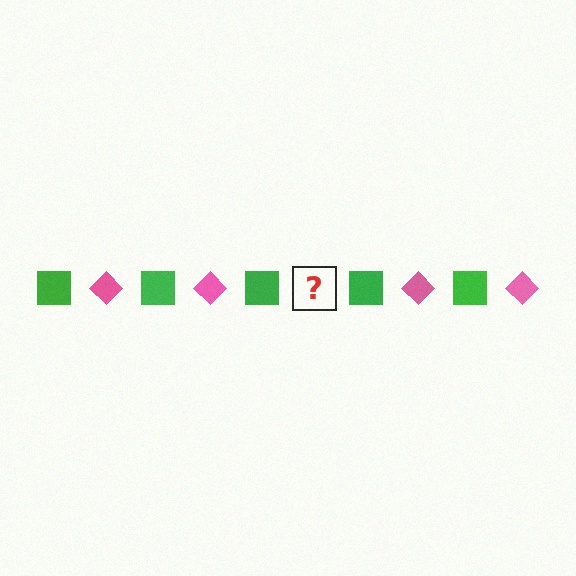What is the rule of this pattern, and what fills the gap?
The rule is that the pattern alternates between green square and pink diamond. The gap should be filled with a pink diamond.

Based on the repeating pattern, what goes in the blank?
The blank should be a pink diamond.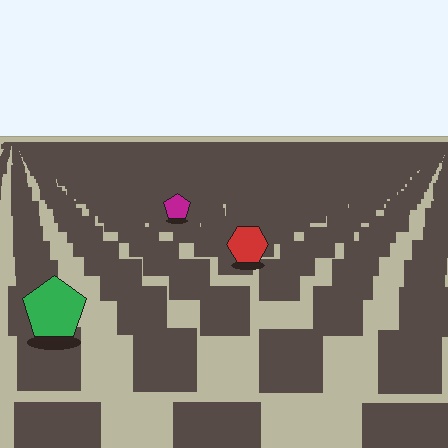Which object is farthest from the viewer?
The magenta pentagon is farthest from the viewer. It appears smaller and the ground texture around it is denser.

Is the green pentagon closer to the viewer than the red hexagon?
Yes. The green pentagon is closer — you can tell from the texture gradient: the ground texture is coarser near it.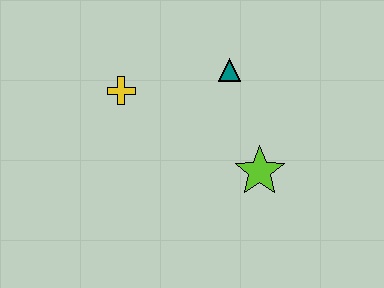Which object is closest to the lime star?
The teal triangle is closest to the lime star.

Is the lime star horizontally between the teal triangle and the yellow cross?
No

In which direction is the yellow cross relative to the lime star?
The yellow cross is to the left of the lime star.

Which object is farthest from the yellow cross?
The lime star is farthest from the yellow cross.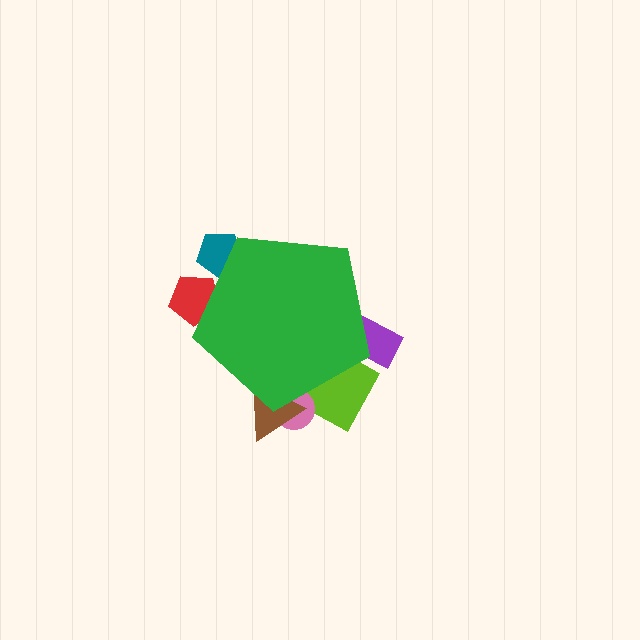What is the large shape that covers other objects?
A green pentagon.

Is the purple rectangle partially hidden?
Yes, the purple rectangle is partially hidden behind the green pentagon.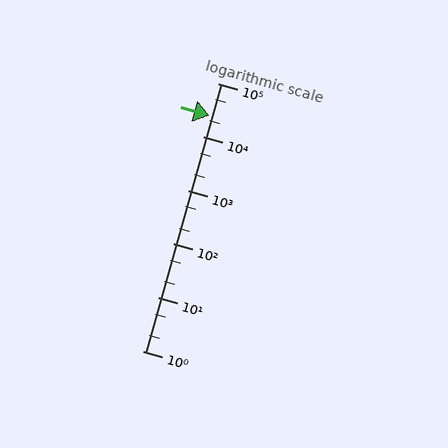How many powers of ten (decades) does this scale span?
The scale spans 5 decades, from 1 to 100000.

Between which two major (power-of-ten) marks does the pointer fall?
The pointer is between 10000 and 100000.